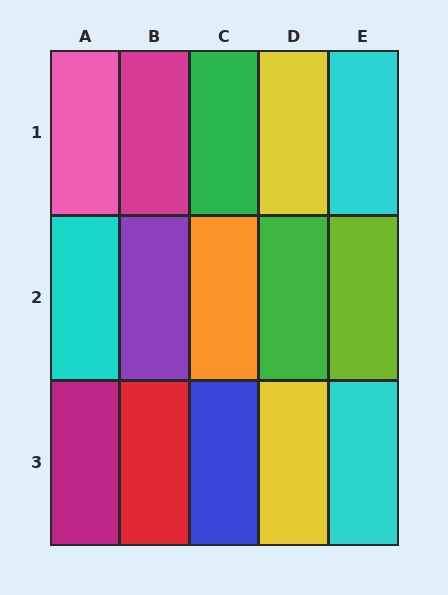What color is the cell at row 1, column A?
Pink.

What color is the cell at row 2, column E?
Lime.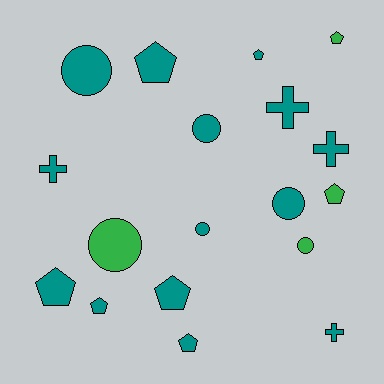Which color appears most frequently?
Teal, with 14 objects.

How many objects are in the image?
There are 18 objects.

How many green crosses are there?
There are no green crosses.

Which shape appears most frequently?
Pentagon, with 8 objects.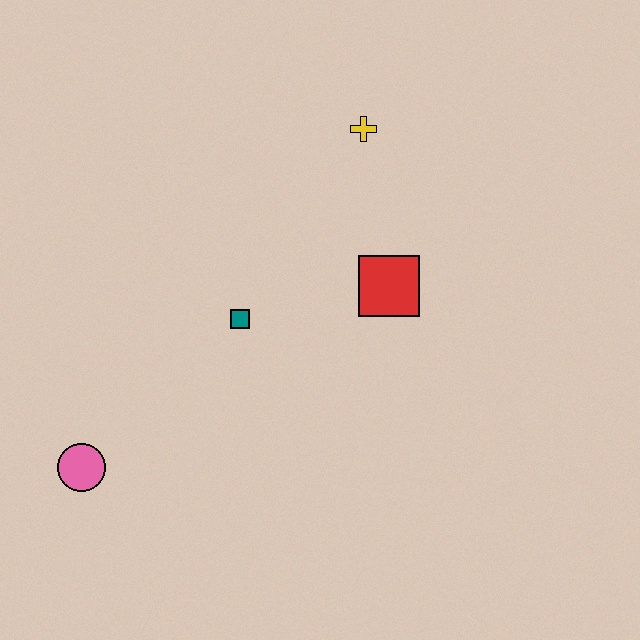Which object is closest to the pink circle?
The teal square is closest to the pink circle.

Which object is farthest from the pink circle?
The yellow cross is farthest from the pink circle.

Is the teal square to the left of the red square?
Yes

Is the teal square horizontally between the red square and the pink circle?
Yes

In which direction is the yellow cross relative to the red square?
The yellow cross is above the red square.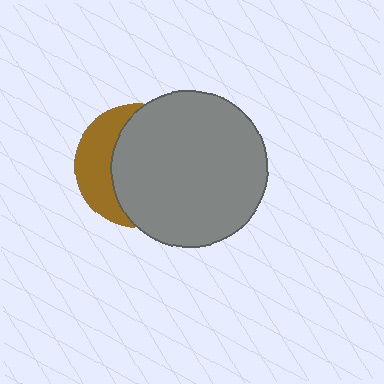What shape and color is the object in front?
The object in front is a gray circle.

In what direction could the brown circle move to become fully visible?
The brown circle could move left. That would shift it out from behind the gray circle entirely.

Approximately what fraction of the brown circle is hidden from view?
Roughly 67% of the brown circle is hidden behind the gray circle.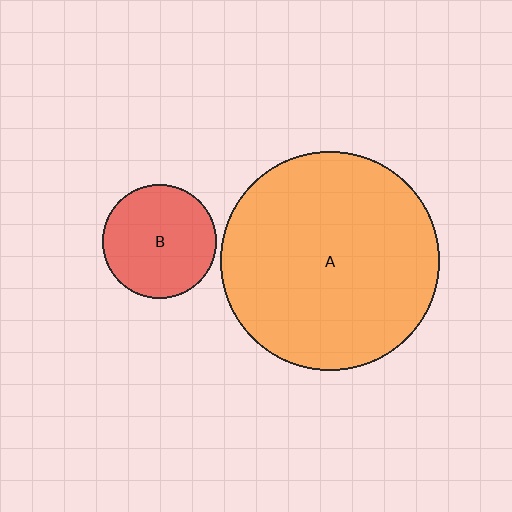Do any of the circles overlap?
No, none of the circles overlap.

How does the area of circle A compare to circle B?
Approximately 3.7 times.